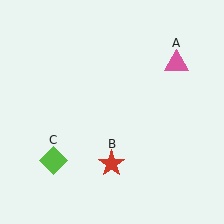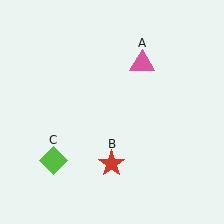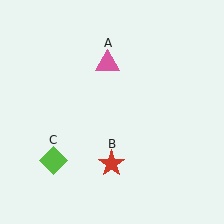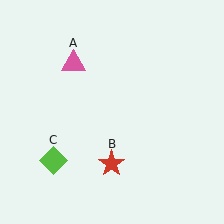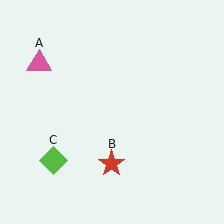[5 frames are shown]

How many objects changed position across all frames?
1 object changed position: pink triangle (object A).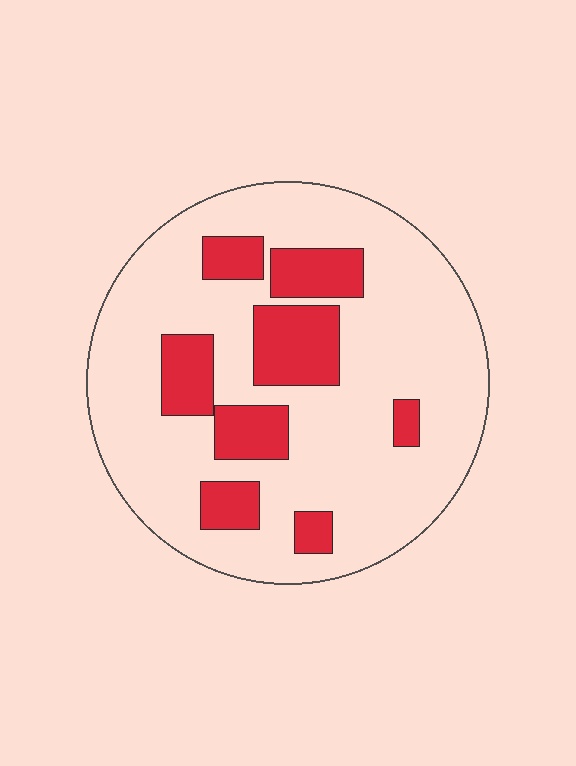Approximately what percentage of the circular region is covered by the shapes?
Approximately 25%.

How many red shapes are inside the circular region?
8.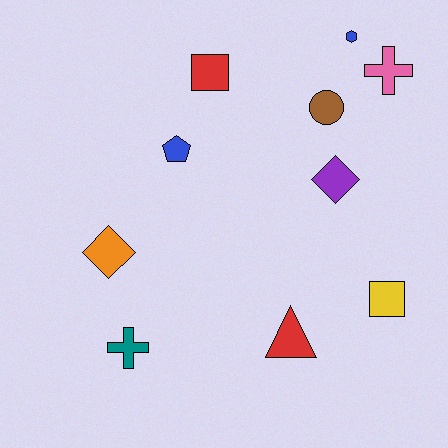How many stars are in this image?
There are no stars.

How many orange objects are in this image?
There is 1 orange object.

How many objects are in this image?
There are 10 objects.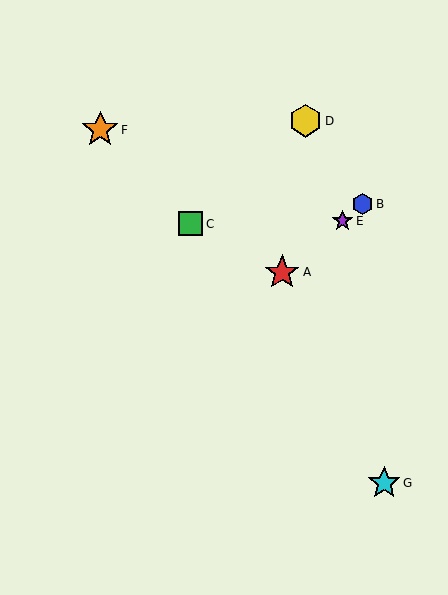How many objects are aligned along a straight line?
3 objects (A, B, E) are aligned along a straight line.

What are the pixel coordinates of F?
Object F is at (100, 130).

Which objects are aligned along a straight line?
Objects A, B, E are aligned along a straight line.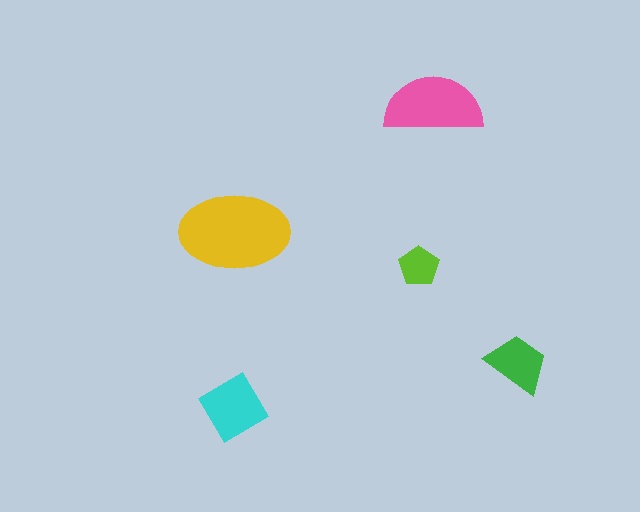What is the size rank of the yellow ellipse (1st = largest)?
1st.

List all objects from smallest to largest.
The lime pentagon, the green trapezoid, the cyan diamond, the pink semicircle, the yellow ellipse.